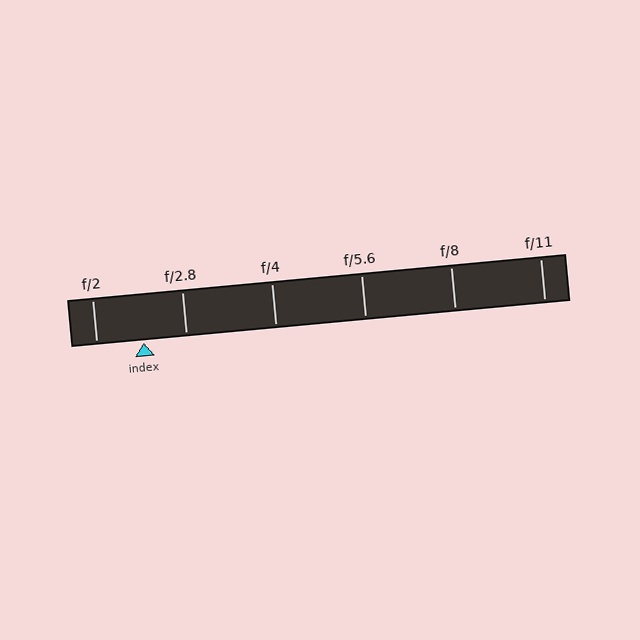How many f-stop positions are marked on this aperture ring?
There are 6 f-stop positions marked.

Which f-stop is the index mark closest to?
The index mark is closest to f/2.8.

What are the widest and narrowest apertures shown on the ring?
The widest aperture shown is f/2 and the narrowest is f/11.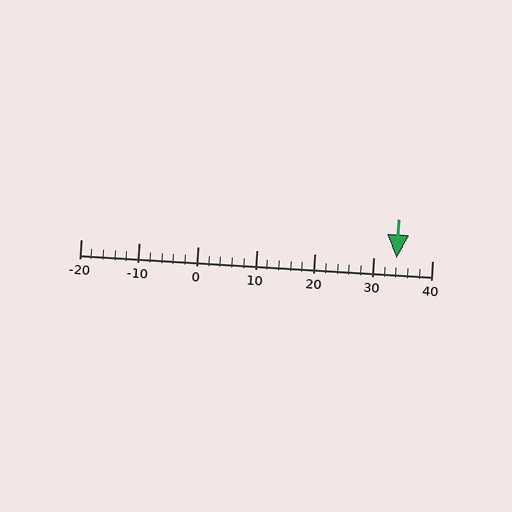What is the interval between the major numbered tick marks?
The major tick marks are spaced 10 units apart.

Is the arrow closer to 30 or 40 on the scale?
The arrow is closer to 30.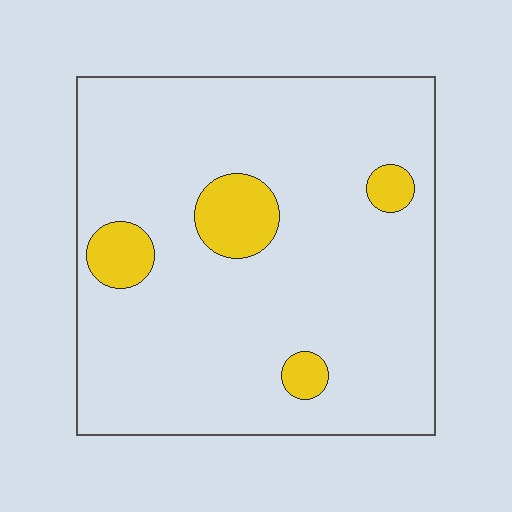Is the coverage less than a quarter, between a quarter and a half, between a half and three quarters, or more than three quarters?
Less than a quarter.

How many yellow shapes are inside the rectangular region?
4.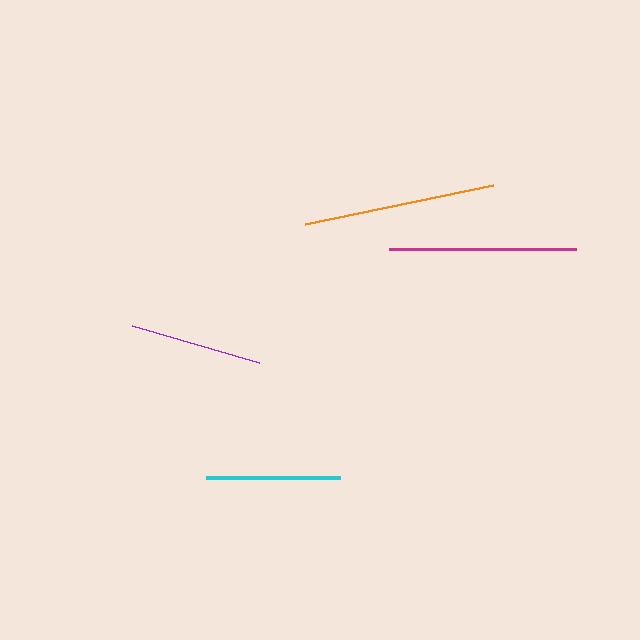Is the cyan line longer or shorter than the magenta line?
The magenta line is longer than the cyan line.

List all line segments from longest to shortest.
From longest to shortest: orange, magenta, cyan, purple.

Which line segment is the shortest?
The purple line is the shortest at approximately 132 pixels.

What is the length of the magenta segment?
The magenta segment is approximately 186 pixels long.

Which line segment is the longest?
The orange line is the longest at approximately 192 pixels.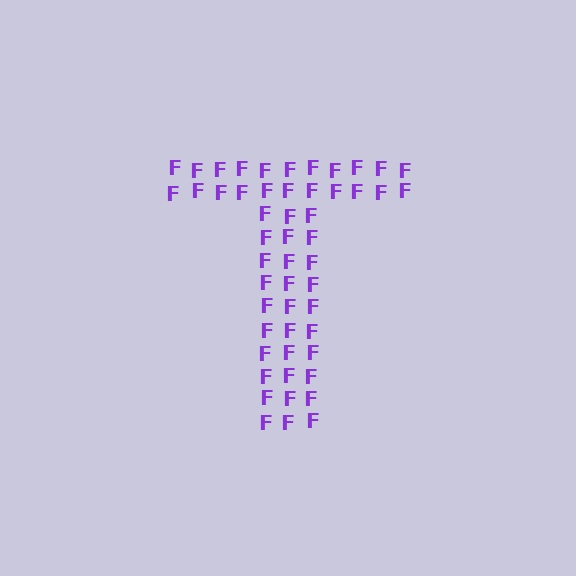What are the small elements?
The small elements are letter F's.